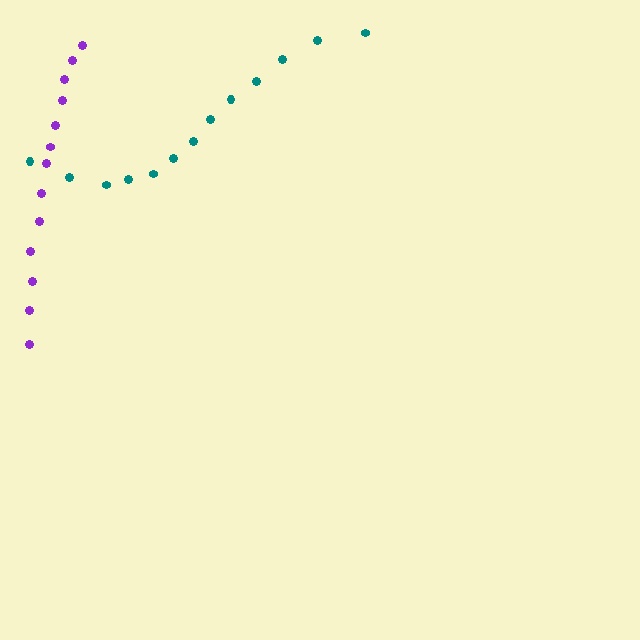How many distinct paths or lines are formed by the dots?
There are 2 distinct paths.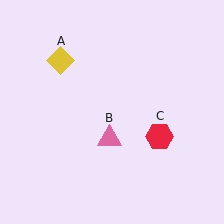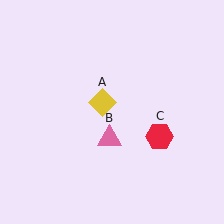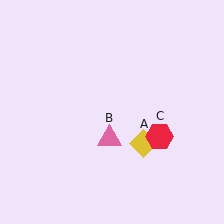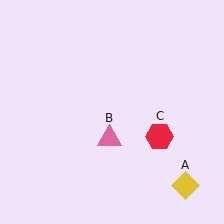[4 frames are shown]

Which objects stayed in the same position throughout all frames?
Pink triangle (object B) and red hexagon (object C) remained stationary.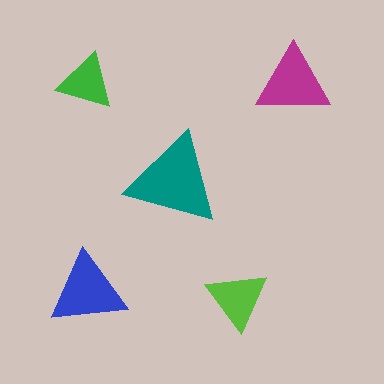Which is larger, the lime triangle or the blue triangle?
The blue one.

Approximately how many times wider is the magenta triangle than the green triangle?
About 1.5 times wider.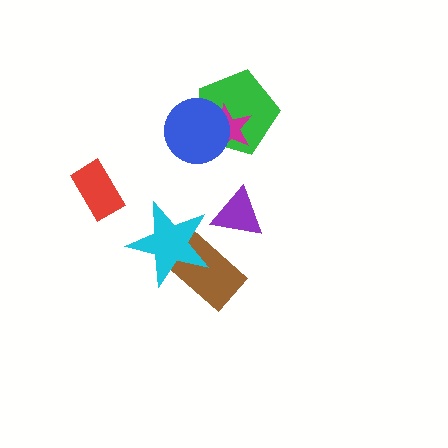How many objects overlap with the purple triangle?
0 objects overlap with the purple triangle.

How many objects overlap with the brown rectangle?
1 object overlaps with the brown rectangle.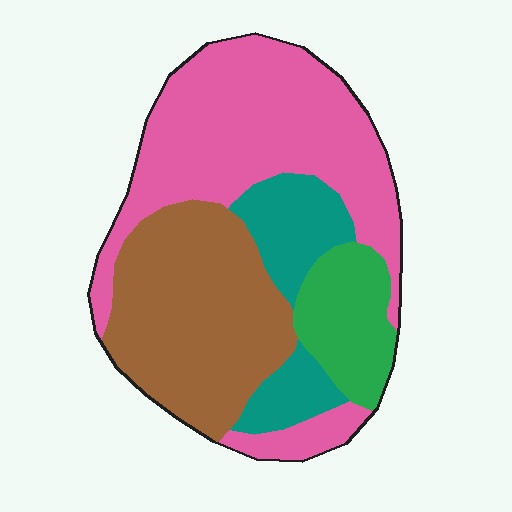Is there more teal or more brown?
Brown.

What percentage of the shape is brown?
Brown covers roughly 30% of the shape.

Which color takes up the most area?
Pink, at roughly 40%.